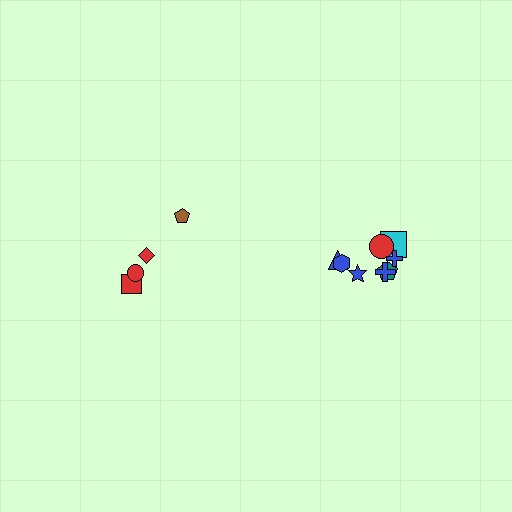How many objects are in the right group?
There are 8 objects.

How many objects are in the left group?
There are 4 objects.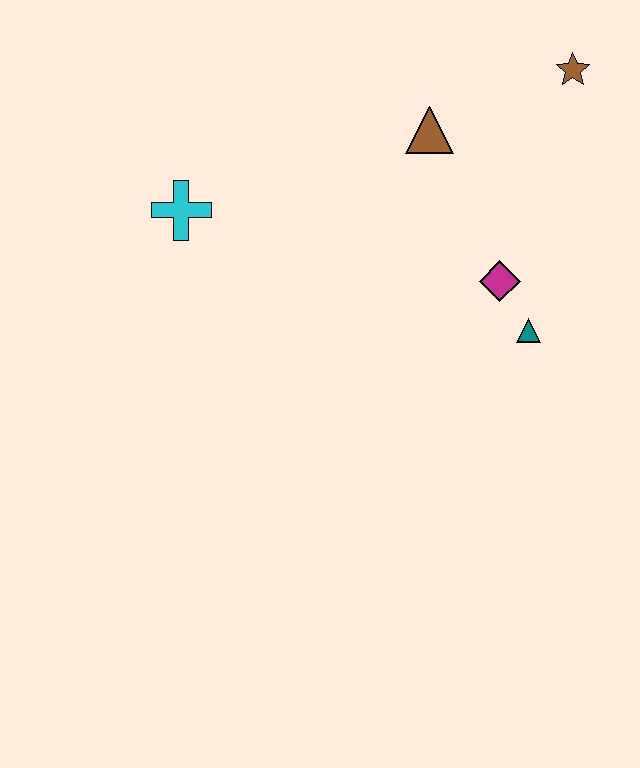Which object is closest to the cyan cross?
The brown triangle is closest to the cyan cross.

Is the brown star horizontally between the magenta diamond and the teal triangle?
No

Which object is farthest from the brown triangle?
The cyan cross is farthest from the brown triangle.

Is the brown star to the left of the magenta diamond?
No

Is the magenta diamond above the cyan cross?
No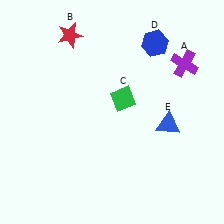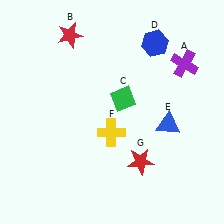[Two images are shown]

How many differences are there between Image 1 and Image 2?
There are 2 differences between the two images.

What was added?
A yellow cross (F), a red star (G) were added in Image 2.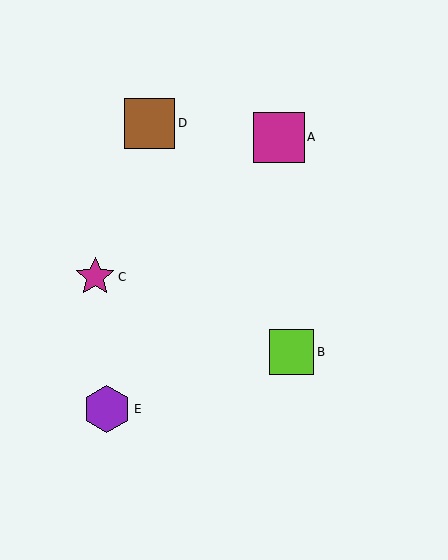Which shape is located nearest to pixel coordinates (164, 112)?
The brown square (labeled D) at (150, 123) is nearest to that location.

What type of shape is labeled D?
Shape D is a brown square.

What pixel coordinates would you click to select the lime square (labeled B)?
Click at (292, 352) to select the lime square B.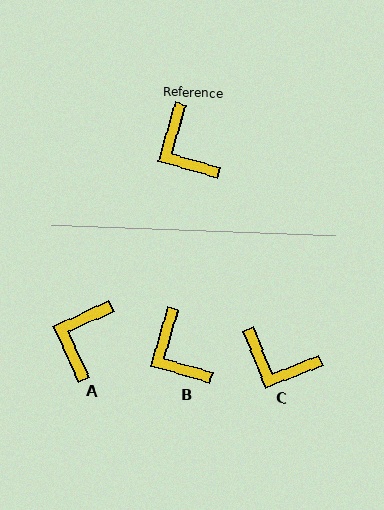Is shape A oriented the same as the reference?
No, it is off by about 50 degrees.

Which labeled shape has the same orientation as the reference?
B.